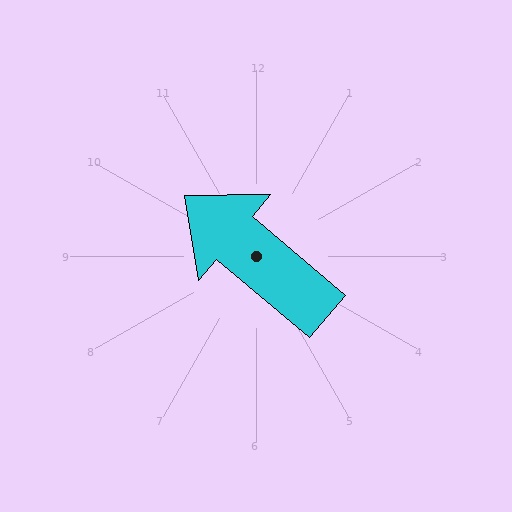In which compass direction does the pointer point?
Northwest.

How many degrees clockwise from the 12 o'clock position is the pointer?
Approximately 310 degrees.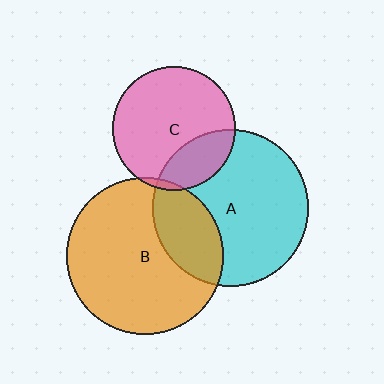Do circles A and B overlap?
Yes.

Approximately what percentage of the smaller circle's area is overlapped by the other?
Approximately 25%.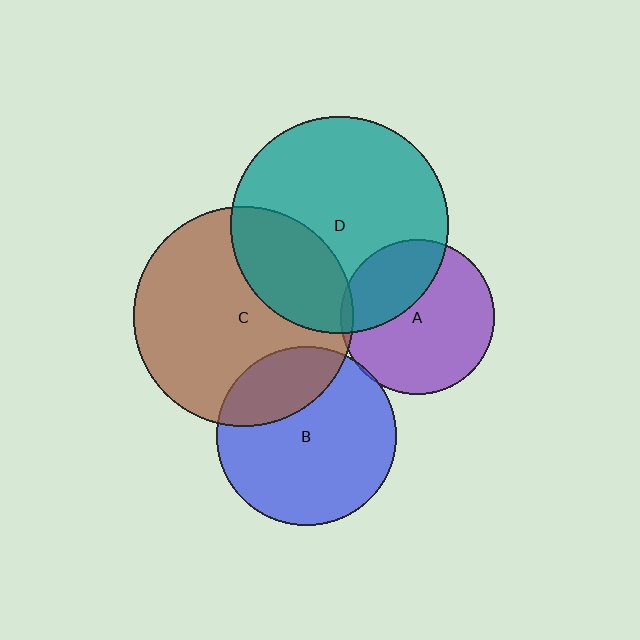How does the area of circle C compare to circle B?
Approximately 1.5 times.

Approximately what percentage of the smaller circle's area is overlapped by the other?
Approximately 30%.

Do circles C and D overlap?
Yes.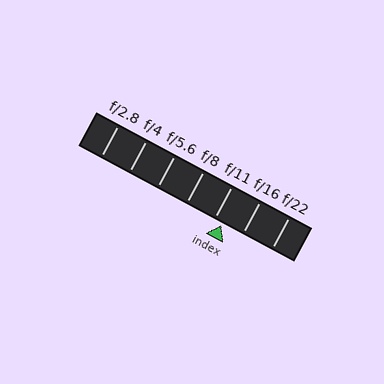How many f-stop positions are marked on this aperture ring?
There are 7 f-stop positions marked.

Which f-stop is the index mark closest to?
The index mark is closest to f/11.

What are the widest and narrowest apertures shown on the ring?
The widest aperture shown is f/2.8 and the narrowest is f/22.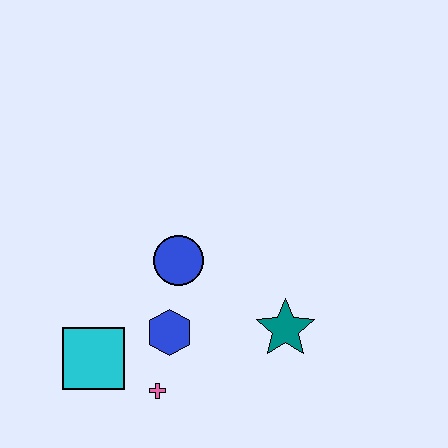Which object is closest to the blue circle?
The blue hexagon is closest to the blue circle.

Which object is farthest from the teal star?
The cyan square is farthest from the teal star.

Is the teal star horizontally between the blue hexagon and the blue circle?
No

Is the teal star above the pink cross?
Yes